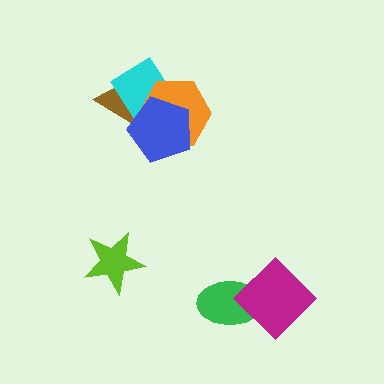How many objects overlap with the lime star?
0 objects overlap with the lime star.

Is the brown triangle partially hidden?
Yes, it is partially covered by another shape.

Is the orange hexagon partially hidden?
Yes, it is partially covered by another shape.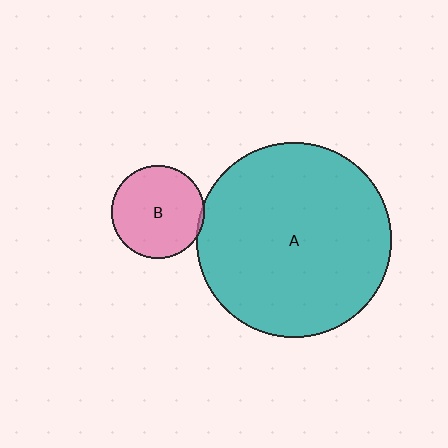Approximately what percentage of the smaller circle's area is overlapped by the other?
Approximately 5%.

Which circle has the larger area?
Circle A (teal).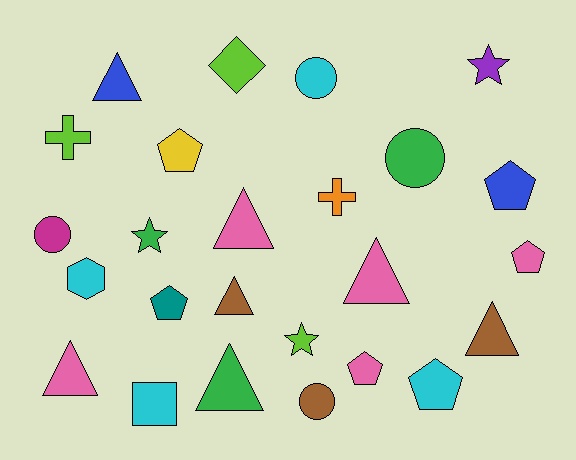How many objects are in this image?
There are 25 objects.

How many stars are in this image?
There are 3 stars.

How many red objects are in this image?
There are no red objects.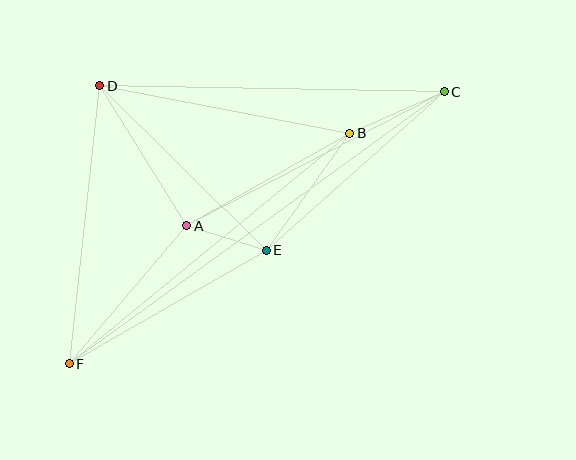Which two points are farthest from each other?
Points C and F are farthest from each other.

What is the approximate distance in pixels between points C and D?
The distance between C and D is approximately 345 pixels.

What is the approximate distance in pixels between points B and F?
The distance between B and F is approximately 363 pixels.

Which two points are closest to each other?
Points A and E are closest to each other.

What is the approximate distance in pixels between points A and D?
The distance between A and D is approximately 165 pixels.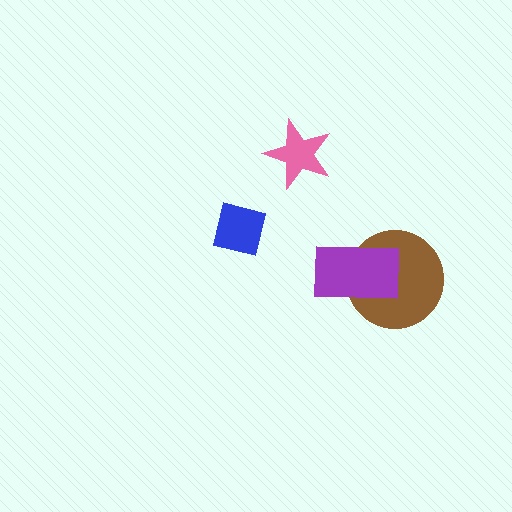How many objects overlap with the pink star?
0 objects overlap with the pink star.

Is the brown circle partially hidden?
Yes, it is partially covered by another shape.